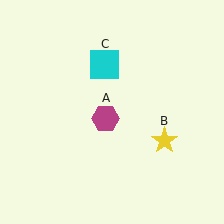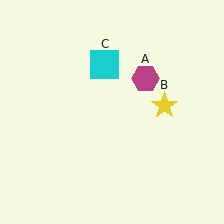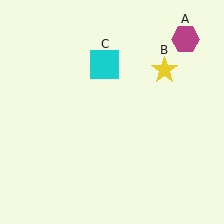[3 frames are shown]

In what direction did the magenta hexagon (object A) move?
The magenta hexagon (object A) moved up and to the right.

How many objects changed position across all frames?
2 objects changed position: magenta hexagon (object A), yellow star (object B).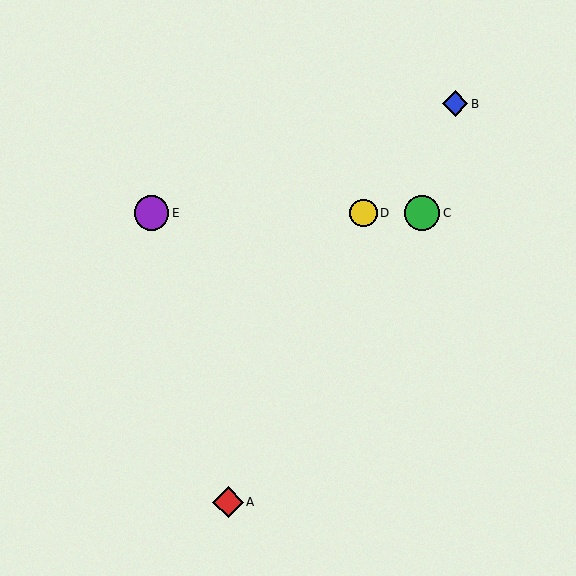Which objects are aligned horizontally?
Objects C, D, E are aligned horizontally.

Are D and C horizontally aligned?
Yes, both are at y≈213.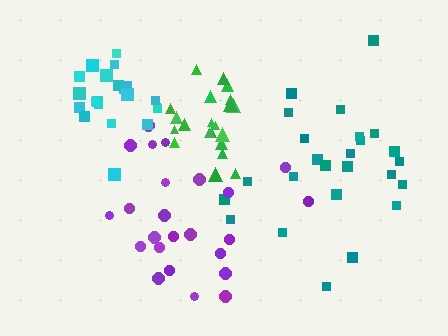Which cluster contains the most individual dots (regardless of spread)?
Teal (25).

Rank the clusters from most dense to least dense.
green, cyan, purple, teal.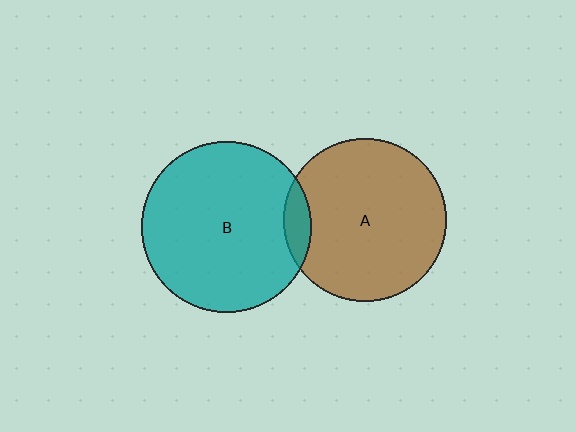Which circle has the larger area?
Circle B (teal).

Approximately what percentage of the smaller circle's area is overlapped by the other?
Approximately 10%.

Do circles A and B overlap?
Yes.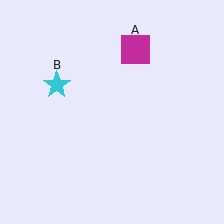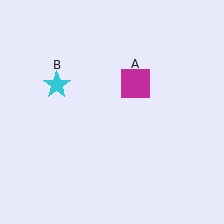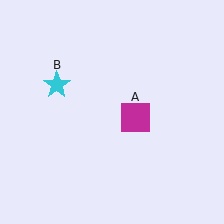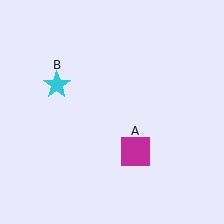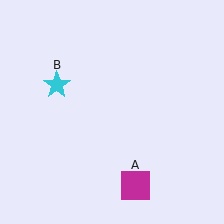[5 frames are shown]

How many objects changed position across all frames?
1 object changed position: magenta square (object A).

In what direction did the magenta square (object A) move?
The magenta square (object A) moved down.